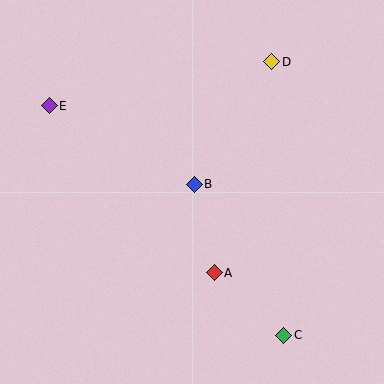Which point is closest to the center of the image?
Point B at (194, 184) is closest to the center.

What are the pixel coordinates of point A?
Point A is at (214, 273).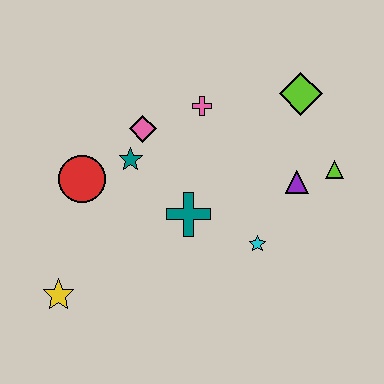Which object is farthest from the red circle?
The lime triangle is farthest from the red circle.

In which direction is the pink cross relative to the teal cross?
The pink cross is above the teal cross.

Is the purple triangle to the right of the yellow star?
Yes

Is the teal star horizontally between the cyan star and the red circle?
Yes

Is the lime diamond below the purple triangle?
No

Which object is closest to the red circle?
The teal star is closest to the red circle.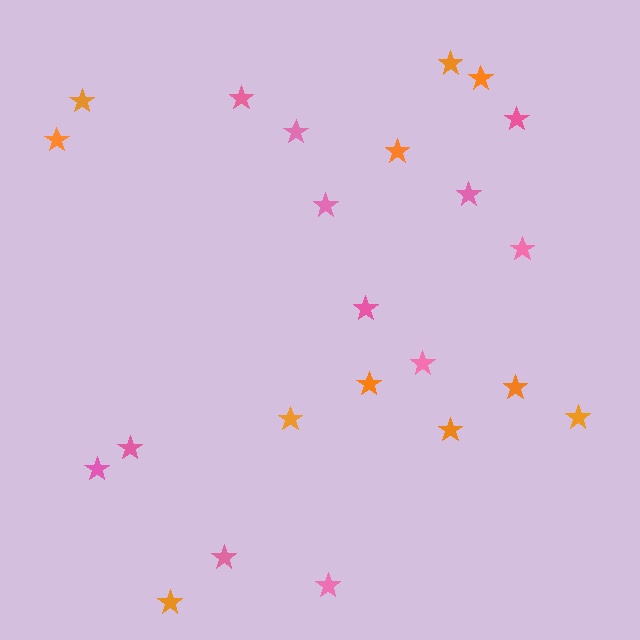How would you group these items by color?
There are 2 groups: one group of orange stars (11) and one group of pink stars (12).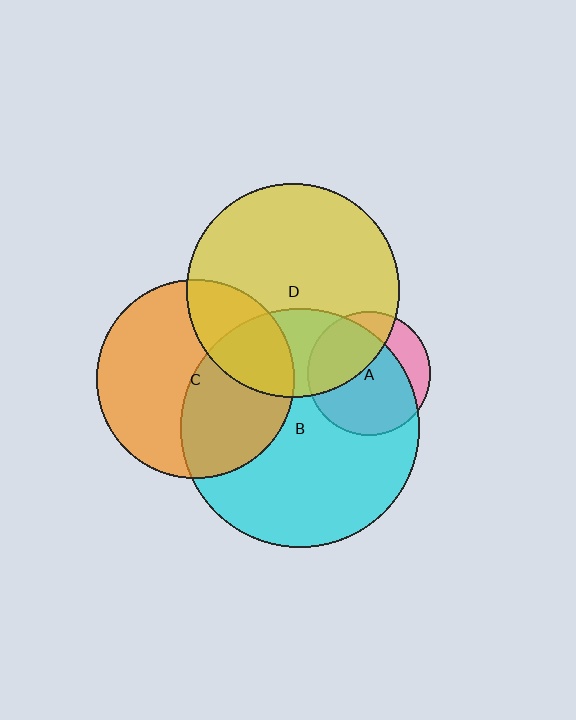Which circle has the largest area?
Circle B (cyan).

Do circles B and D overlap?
Yes.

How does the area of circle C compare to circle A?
Approximately 2.6 times.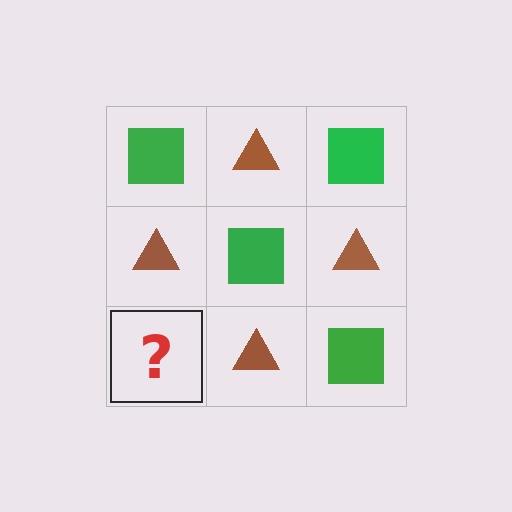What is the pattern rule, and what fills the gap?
The rule is that it alternates green square and brown triangle in a checkerboard pattern. The gap should be filled with a green square.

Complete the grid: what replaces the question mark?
The question mark should be replaced with a green square.